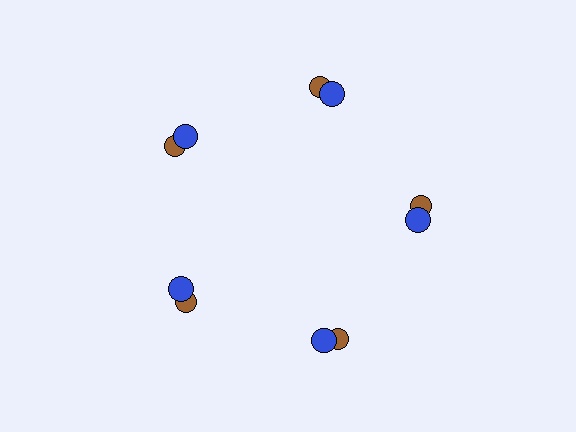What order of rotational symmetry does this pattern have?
This pattern has 5-fold rotational symmetry.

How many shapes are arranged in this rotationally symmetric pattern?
There are 10 shapes, arranged in 5 groups of 2.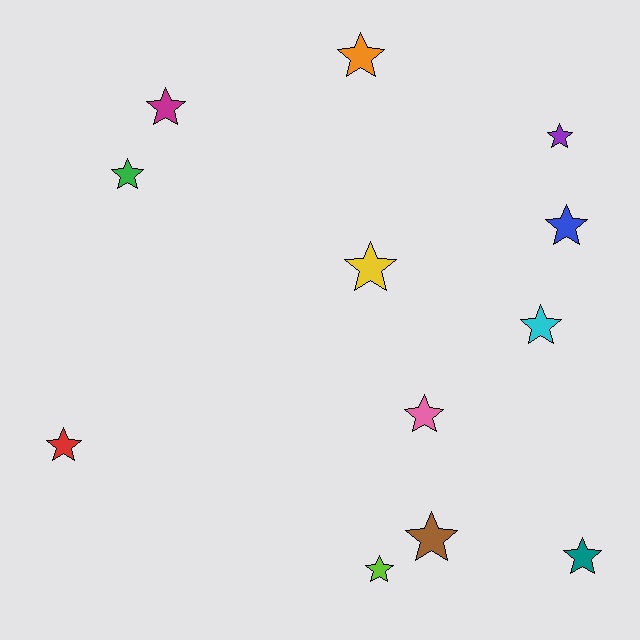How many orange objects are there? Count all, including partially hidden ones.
There is 1 orange object.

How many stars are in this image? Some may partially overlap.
There are 12 stars.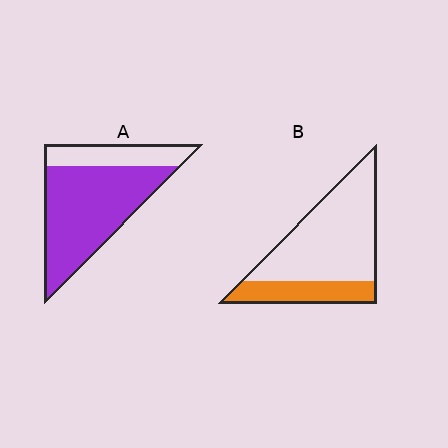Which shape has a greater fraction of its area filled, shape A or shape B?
Shape A.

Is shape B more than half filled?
No.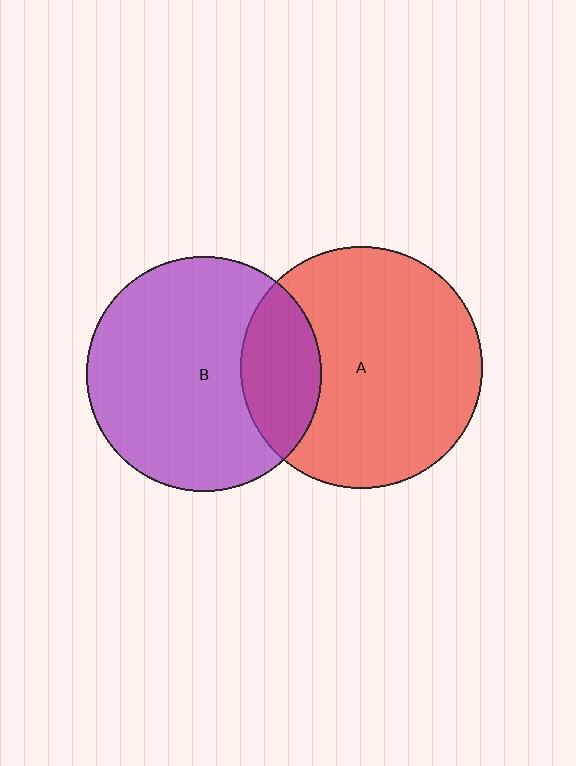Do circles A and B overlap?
Yes.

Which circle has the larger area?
Circle A (red).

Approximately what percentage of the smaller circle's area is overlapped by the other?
Approximately 25%.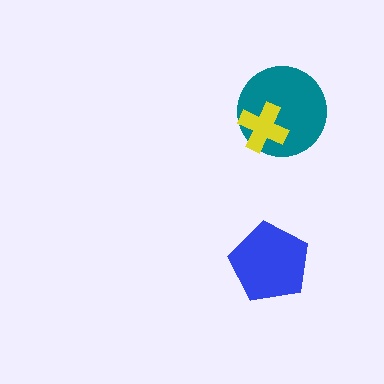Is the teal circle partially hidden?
Yes, it is partially covered by another shape.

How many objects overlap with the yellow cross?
1 object overlaps with the yellow cross.